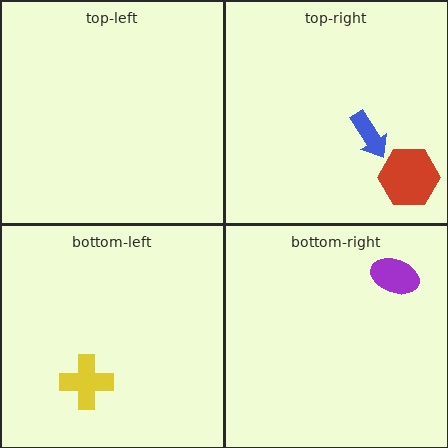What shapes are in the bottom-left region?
The yellow cross.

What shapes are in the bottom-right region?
The purple ellipse.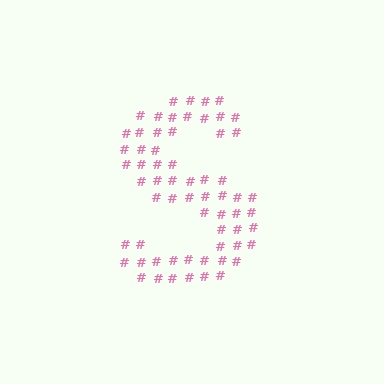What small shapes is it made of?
It is made of small hash symbols.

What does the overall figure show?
The overall figure shows the letter S.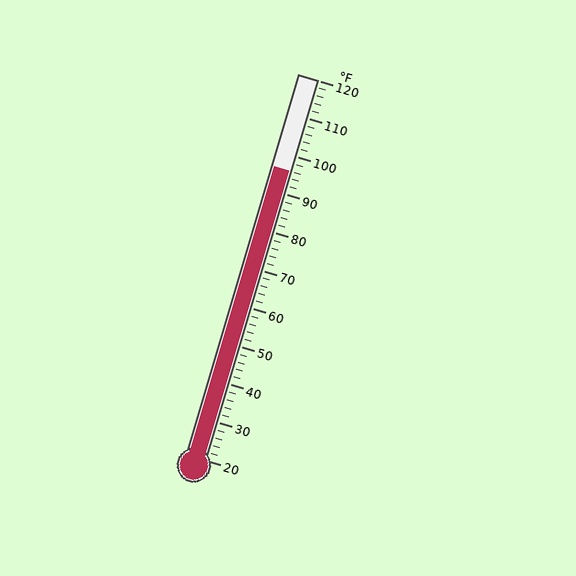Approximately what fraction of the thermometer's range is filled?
The thermometer is filled to approximately 75% of its range.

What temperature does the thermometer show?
The thermometer shows approximately 96°F.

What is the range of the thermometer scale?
The thermometer scale ranges from 20°F to 120°F.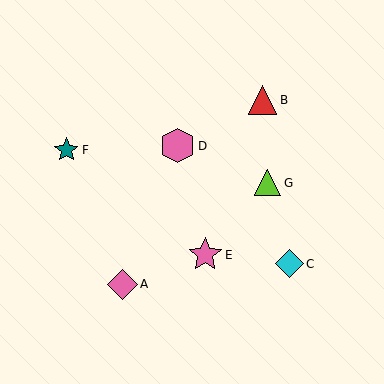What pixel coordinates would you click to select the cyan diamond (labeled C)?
Click at (289, 264) to select the cyan diamond C.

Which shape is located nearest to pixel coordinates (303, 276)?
The cyan diamond (labeled C) at (289, 264) is nearest to that location.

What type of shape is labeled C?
Shape C is a cyan diamond.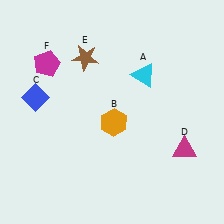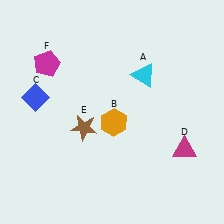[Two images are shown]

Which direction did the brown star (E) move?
The brown star (E) moved down.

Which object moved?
The brown star (E) moved down.